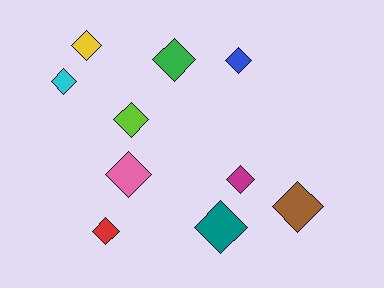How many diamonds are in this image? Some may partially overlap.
There are 10 diamonds.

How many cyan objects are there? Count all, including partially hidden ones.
There is 1 cyan object.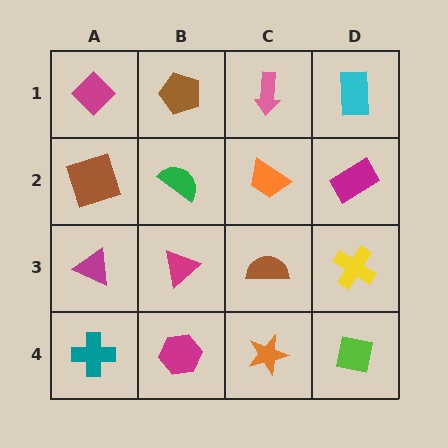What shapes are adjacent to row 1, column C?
An orange trapezoid (row 2, column C), a brown pentagon (row 1, column B), a cyan rectangle (row 1, column D).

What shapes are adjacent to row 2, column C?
A pink arrow (row 1, column C), a brown semicircle (row 3, column C), a green semicircle (row 2, column B), a magenta rectangle (row 2, column D).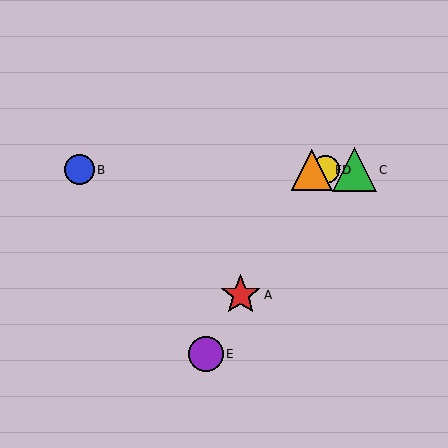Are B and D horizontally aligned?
Yes, both are at y≈170.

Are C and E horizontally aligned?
No, C is at y≈170 and E is at y≈354.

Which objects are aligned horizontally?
Objects B, C, D, F are aligned horizontally.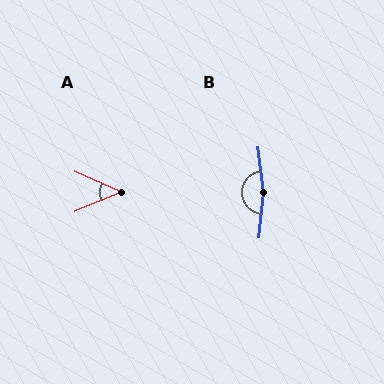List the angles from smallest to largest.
A (47°), B (168°).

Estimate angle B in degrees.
Approximately 168 degrees.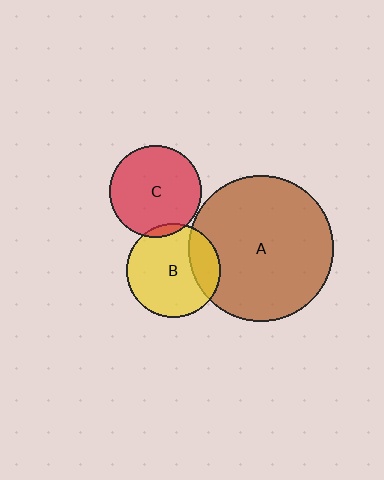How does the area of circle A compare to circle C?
Approximately 2.5 times.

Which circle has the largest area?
Circle A (brown).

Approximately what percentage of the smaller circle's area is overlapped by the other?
Approximately 5%.